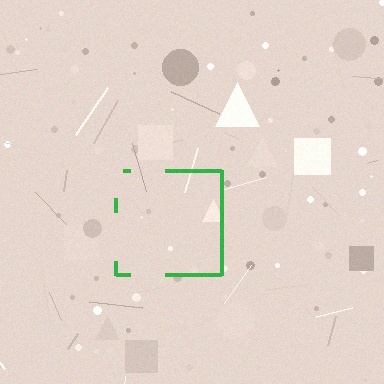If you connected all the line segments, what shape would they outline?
They would outline a square.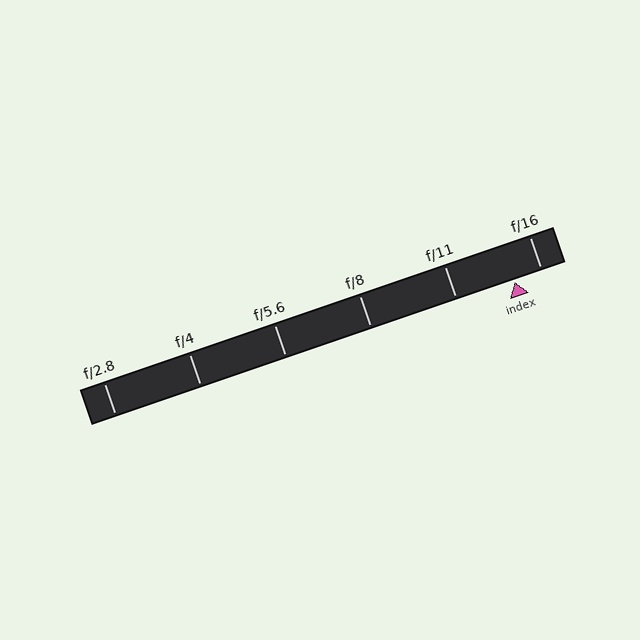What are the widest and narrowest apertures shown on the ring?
The widest aperture shown is f/2.8 and the narrowest is f/16.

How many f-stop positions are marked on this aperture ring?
There are 6 f-stop positions marked.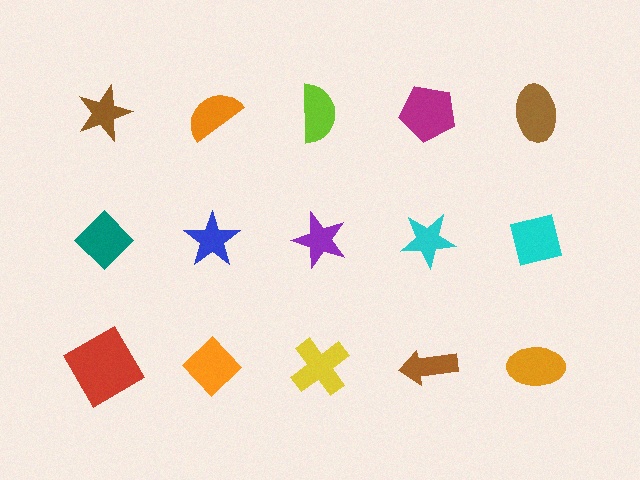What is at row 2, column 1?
A teal diamond.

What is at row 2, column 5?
A cyan square.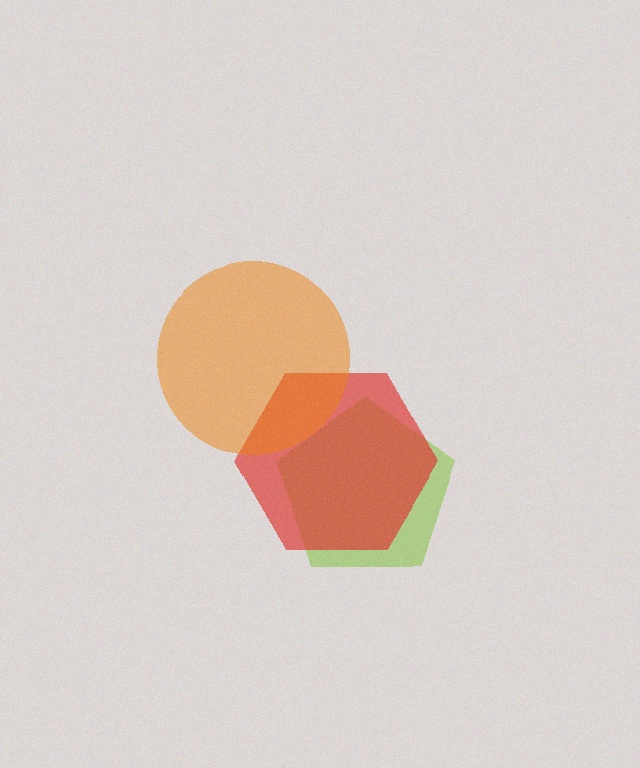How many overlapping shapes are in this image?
There are 3 overlapping shapes in the image.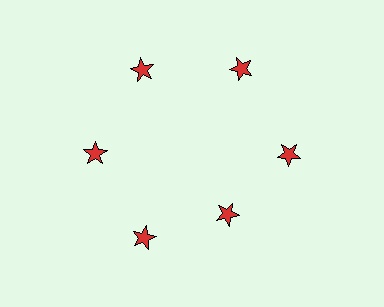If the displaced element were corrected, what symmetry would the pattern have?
It would have 6-fold rotational symmetry — the pattern would map onto itself every 60 degrees.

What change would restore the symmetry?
The symmetry would be restored by moving it outward, back onto the ring so that all 6 stars sit at equal angles and equal distance from the center.